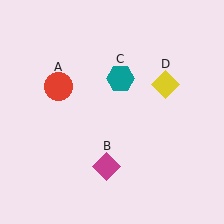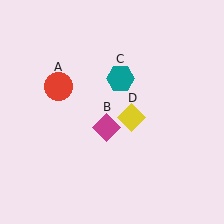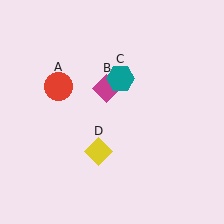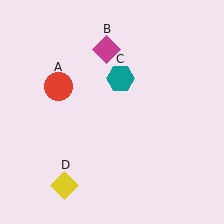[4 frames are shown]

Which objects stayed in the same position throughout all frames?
Red circle (object A) and teal hexagon (object C) remained stationary.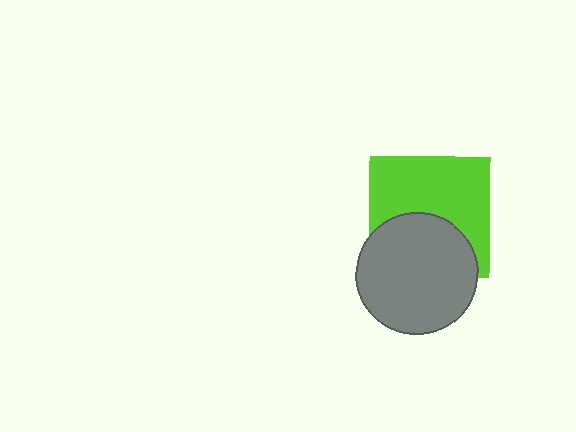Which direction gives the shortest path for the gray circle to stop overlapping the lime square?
Moving down gives the shortest separation.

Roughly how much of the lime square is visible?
About half of it is visible (roughly 59%).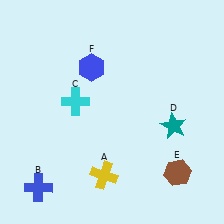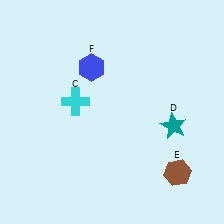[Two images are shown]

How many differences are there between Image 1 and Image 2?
There are 2 differences between the two images.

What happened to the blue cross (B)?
The blue cross (B) was removed in Image 2. It was in the bottom-left area of Image 1.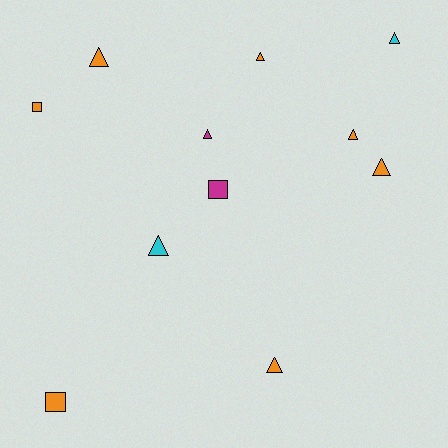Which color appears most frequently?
Orange, with 7 objects.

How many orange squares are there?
There are 2 orange squares.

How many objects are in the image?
There are 11 objects.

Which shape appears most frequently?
Triangle, with 8 objects.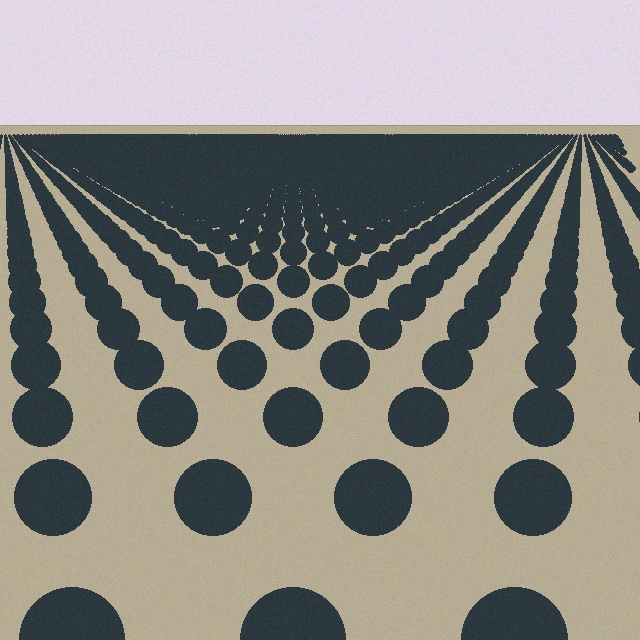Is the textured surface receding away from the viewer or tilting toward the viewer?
The surface is receding away from the viewer. Texture elements get smaller and denser toward the top.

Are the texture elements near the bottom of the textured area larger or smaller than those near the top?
Larger. Near the bottom, elements are closer to the viewer and appear at a bigger on-screen size.